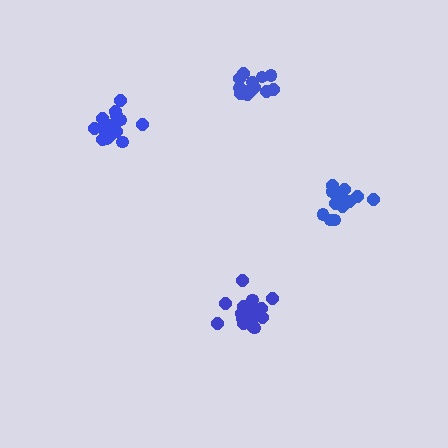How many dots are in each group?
Group 1: 18 dots, Group 2: 16 dots, Group 3: 15 dots, Group 4: 16 dots (65 total).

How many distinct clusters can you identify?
There are 4 distinct clusters.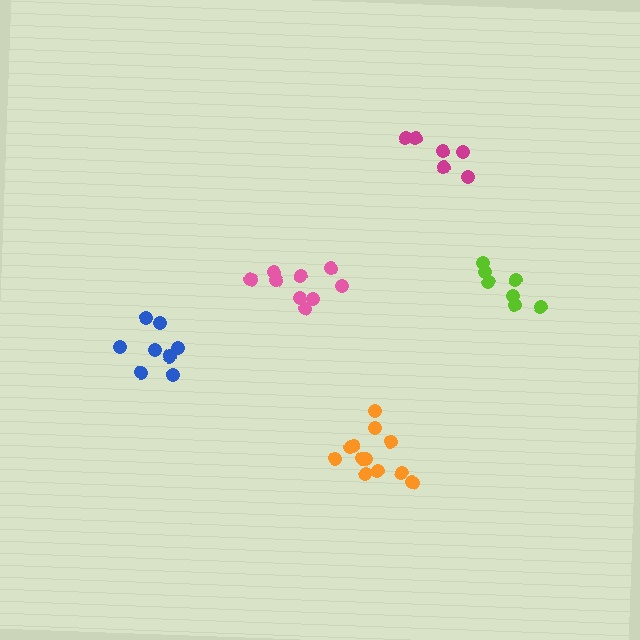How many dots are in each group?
Group 1: 8 dots, Group 2: 9 dots, Group 3: 12 dots, Group 4: 7 dots, Group 5: 6 dots (42 total).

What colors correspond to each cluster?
The clusters are colored: blue, pink, orange, lime, magenta.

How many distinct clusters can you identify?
There are 5 distinct clusters.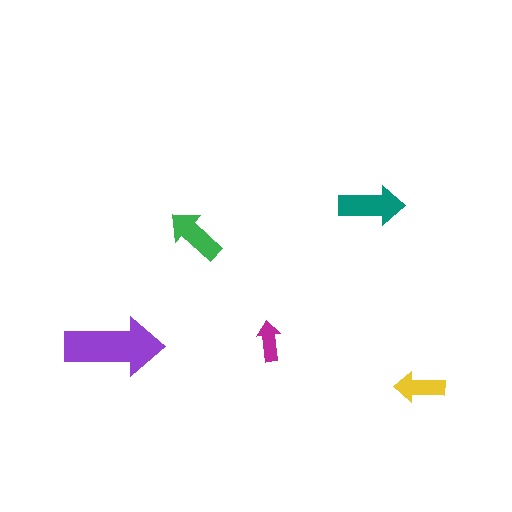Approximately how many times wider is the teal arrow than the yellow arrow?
About 1.5 times wider.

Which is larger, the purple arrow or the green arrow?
The purple one.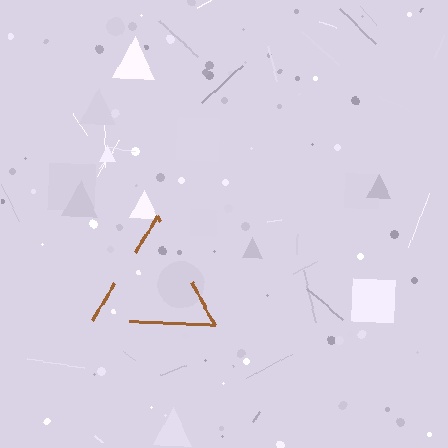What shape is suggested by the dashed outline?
The dashed outline suggests a triangle.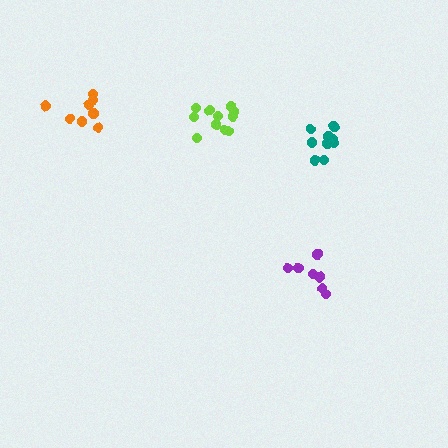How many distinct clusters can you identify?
There are 4 distinct clusters.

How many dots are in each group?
Group 1: 11 dots, Group 2: 7 dots, Group 3: 8 dots, Group 4: 9 dots (35 total).